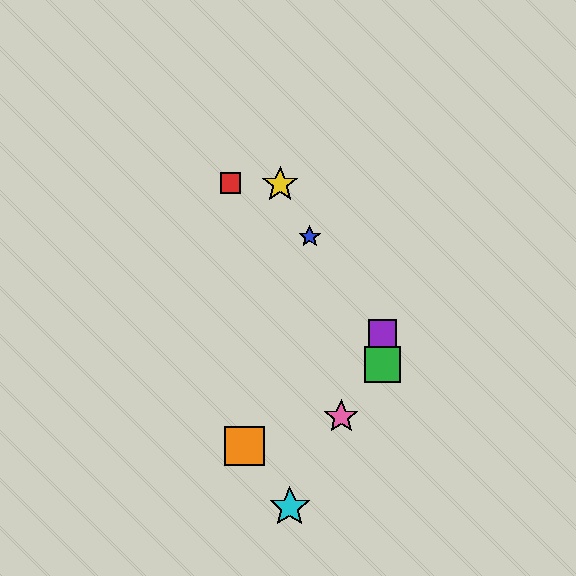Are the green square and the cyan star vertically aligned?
No, the green square is at x≈382 and the cyan star is at x≈290.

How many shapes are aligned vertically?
2 shapes (the green square, the purple square) are aligned vertically.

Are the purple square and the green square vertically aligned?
Yes, both are at x≈382.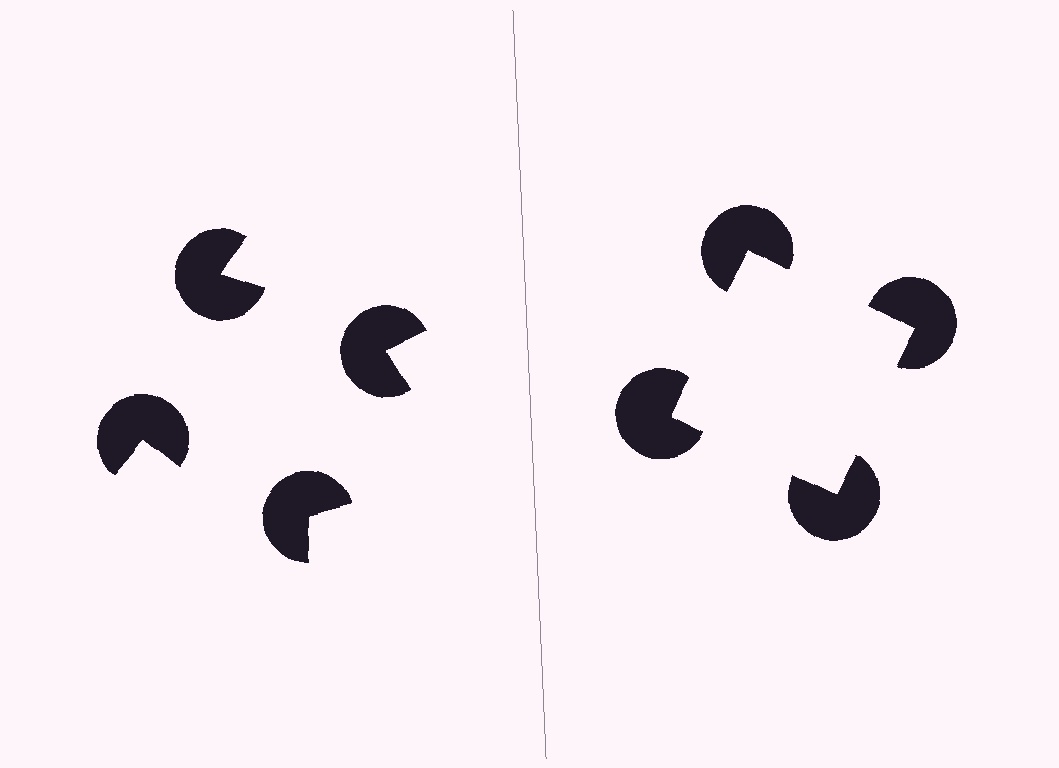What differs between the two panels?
The pac-man discs are positioned identically on both sides; only the wedge orientations differ. On the right they align to a square; on the left they are misaligned.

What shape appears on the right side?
An illusory square.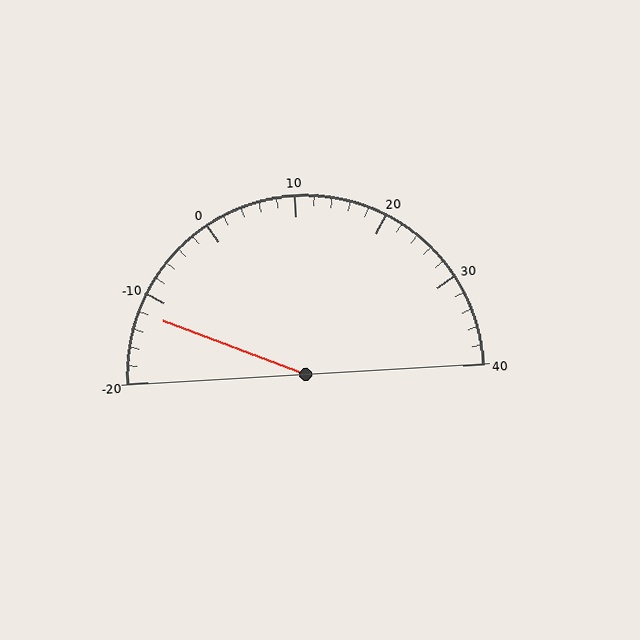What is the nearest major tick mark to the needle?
The nearest major tick mark is -10.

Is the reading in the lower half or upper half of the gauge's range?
The reading is in the lower half of the range (-20 to 40).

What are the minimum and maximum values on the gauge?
The gauge ranges from -20 to 40.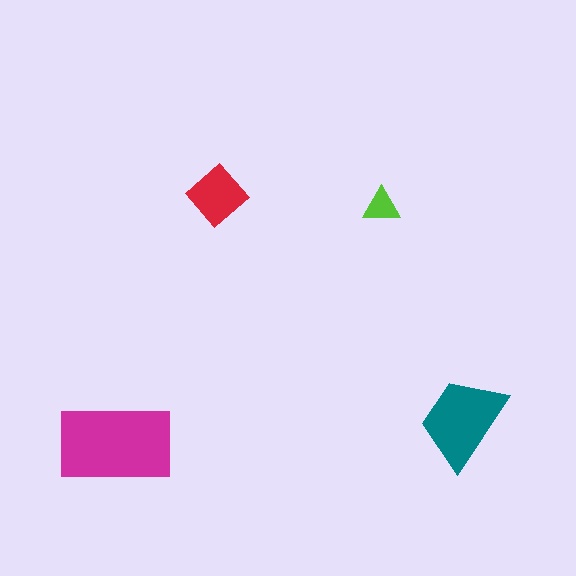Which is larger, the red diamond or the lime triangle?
The red diamond.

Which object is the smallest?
The lime triangle.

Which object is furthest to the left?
The magenta rectangle is leftmost.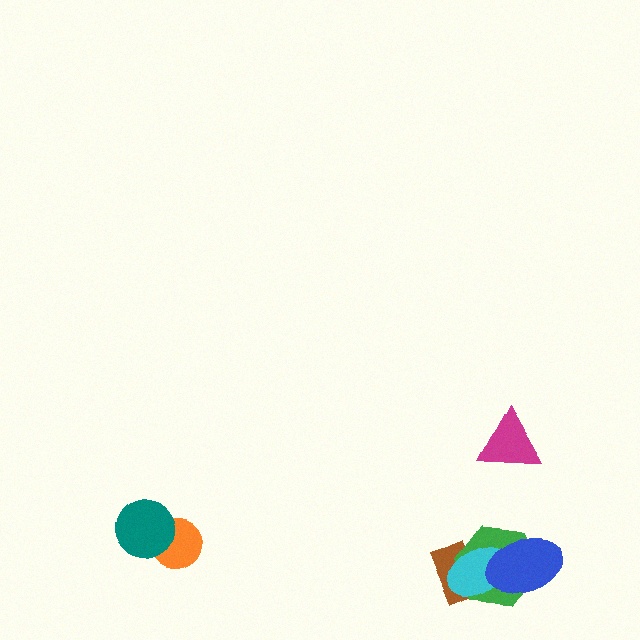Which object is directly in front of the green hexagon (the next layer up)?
The cyan ellipse is directly in front of the green hexagon.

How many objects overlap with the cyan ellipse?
3 objects overlap with the cyan ellipse.